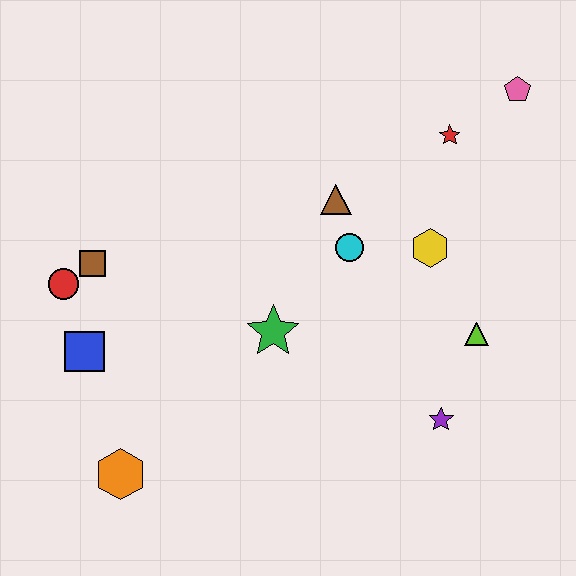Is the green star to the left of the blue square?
No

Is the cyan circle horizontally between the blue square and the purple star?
Yes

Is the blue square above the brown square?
No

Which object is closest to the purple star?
The lime triangle is closest to the purple star.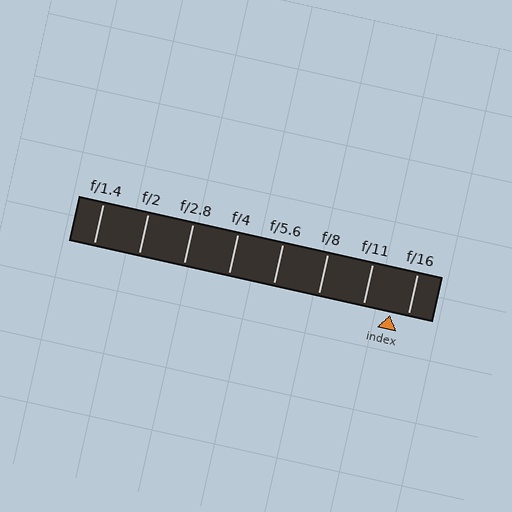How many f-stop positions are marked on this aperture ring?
There are 8 f-stop positions marked.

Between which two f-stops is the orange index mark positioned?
The index mark is between f/11 and f/16.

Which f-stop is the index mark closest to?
The index mark is closest to f/16.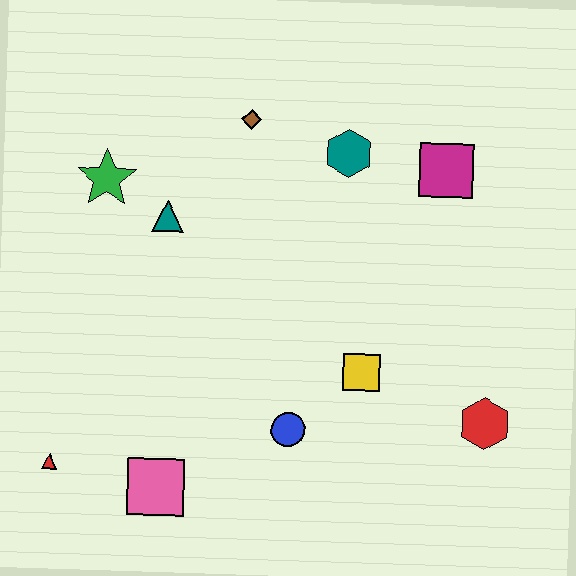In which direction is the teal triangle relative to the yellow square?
The teal triangle is to the left of the yellow square.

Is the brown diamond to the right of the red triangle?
Yes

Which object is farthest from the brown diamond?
The red triangle is farthest from the brown diamond.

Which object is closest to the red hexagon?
The yellow square is closest to the red hexagon.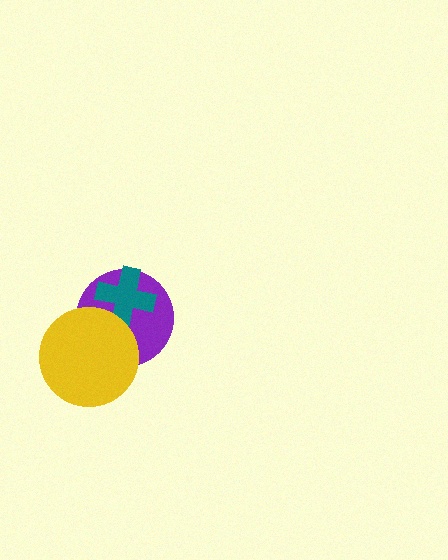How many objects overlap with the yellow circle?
2 objects overlap with the yellow circle.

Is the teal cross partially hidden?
Yes, it is partially covered by another shape.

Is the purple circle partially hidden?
Yes, it is partially covered by another shape.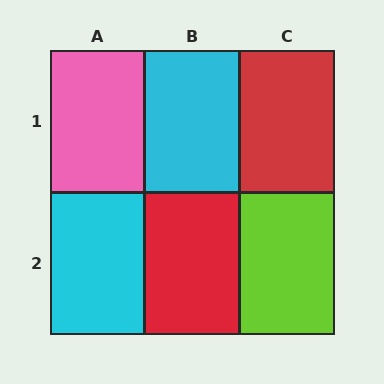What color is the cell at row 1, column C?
Red.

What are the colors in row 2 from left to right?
Cyan, red, lime.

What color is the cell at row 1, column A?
Pink.